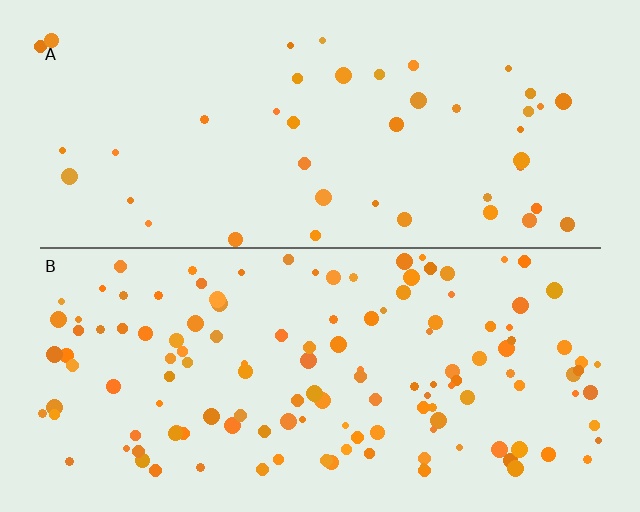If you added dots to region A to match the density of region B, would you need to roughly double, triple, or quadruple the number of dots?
Approximately triple.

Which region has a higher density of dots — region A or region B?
B (the bottom).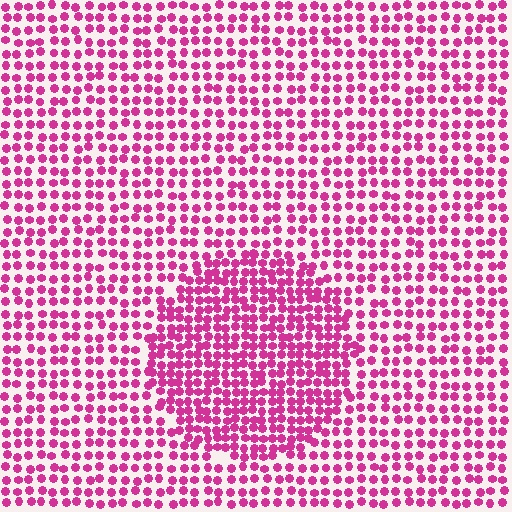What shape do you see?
I see a circle.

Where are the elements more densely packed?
The elements are more densely packed inside the circle boundary.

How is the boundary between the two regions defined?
The boundary is defined by a change in element density (approximately 1.6x ratio). All elements are the same color, size, and shape.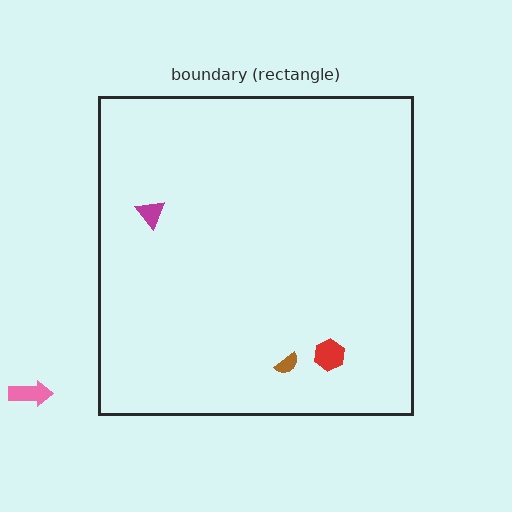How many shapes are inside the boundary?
3 inside, 1 outside.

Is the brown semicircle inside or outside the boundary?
Inside.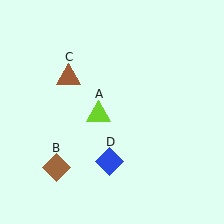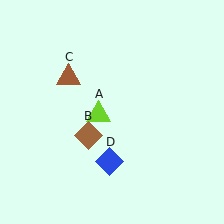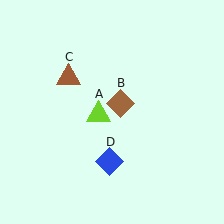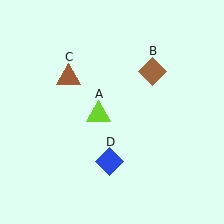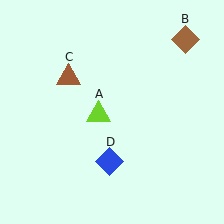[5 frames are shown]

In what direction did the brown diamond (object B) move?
The brown diamond (object B) moved up and to the right.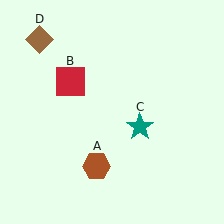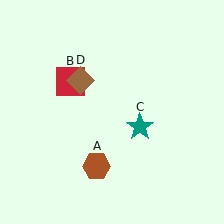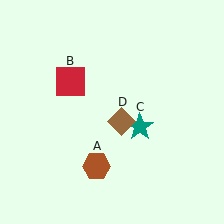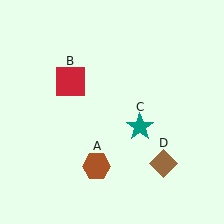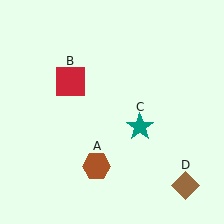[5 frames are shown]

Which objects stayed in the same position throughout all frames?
Brown hexagon (object A) and red square (object B) and teal star (object C) remained stationary.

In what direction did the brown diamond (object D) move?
The brown diamond (object D) moved down and to the right.